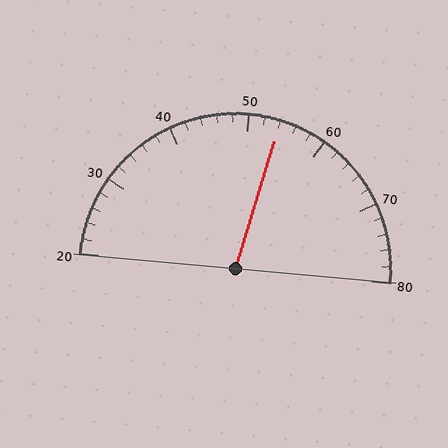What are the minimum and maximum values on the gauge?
The gauge ranges from 20 to 80.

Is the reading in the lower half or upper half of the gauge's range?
The reading is in the upper half of the range (20 to 80).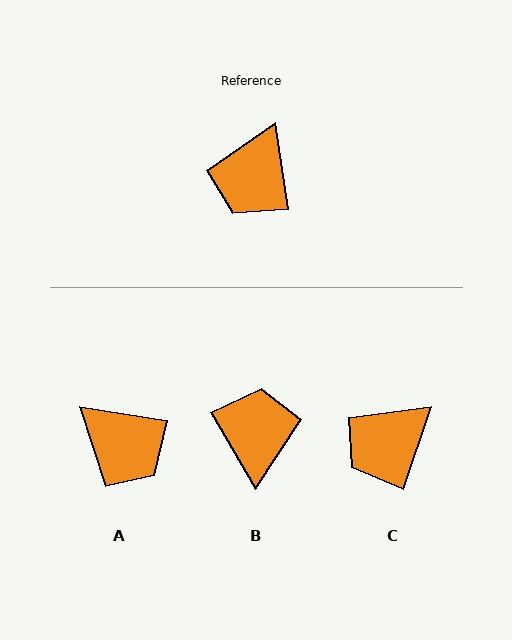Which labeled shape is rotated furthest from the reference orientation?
B, about 158 degrees away.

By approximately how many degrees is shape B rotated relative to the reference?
Approximately 158 degrees clockwise.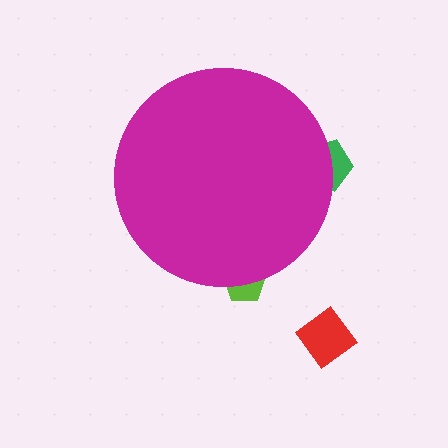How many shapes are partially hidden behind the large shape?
2 shapes are partially hidden.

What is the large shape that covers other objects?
A magenta circle.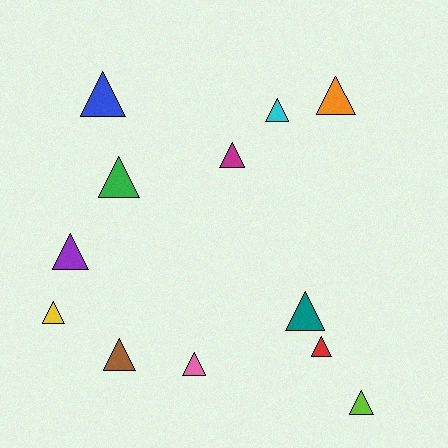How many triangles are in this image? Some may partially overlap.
There are 12 triangles.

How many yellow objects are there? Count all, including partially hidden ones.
There is 1 yellow object.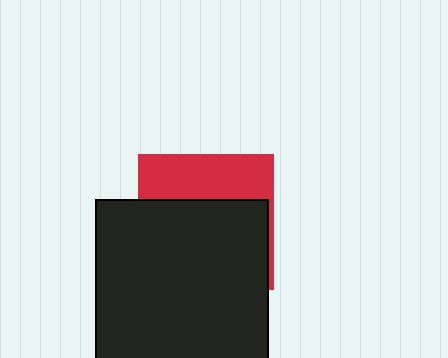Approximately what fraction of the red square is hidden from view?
Roughly 64% of the red square is hidden behind the black square.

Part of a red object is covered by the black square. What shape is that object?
It is a square.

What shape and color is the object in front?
The object in front is a black square.